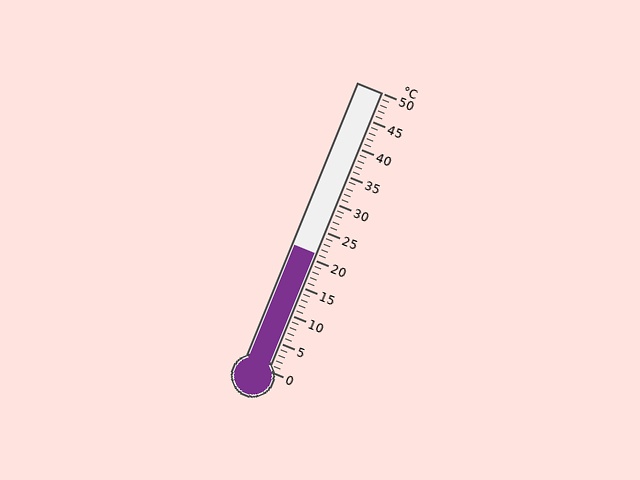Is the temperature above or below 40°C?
The temperature is below 40°C.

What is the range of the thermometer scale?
The thermometer scale ranges from 0°C to 50°C.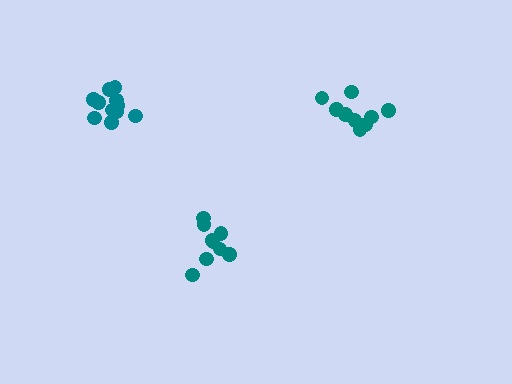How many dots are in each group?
Group 1: 9 dots, Group 2: 11 dots, Group 3: 9 dots (29 total).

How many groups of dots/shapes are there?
There are 3 groups.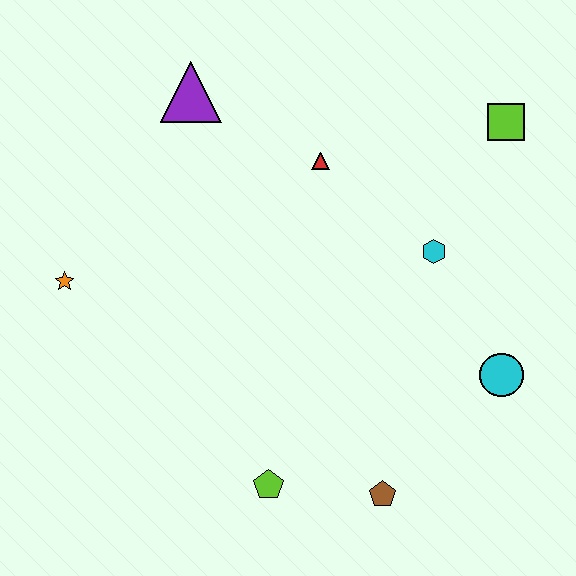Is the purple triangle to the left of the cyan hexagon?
Yes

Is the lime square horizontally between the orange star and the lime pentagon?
No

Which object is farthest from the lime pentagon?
The lime square is farthest from the lime pentagon.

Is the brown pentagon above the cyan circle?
No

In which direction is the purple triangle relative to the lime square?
The purple triangle is to the left of the lime square.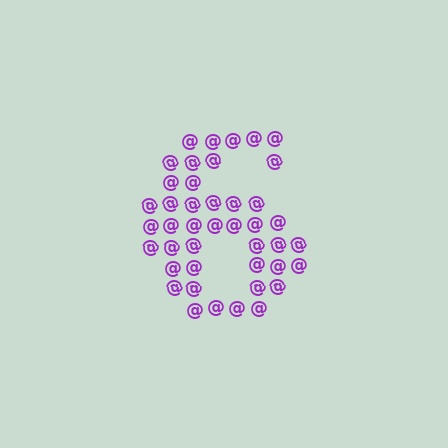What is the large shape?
The large shape is the digit 6.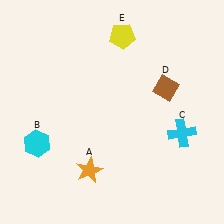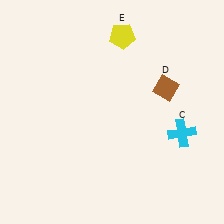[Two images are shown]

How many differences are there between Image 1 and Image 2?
There are 2 differences between the two images.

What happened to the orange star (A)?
The orange star (A) was removed in Image 2. It was in the bottom-left area of Image 1.